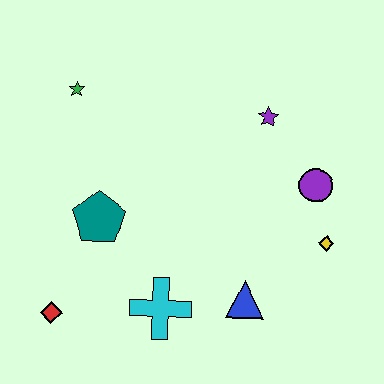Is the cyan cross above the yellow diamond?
No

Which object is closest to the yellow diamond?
The purple circle is closest to the yellow diamond.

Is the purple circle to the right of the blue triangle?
Yes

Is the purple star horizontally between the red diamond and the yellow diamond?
Yes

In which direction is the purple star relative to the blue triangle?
The purple star is above the blue triangle.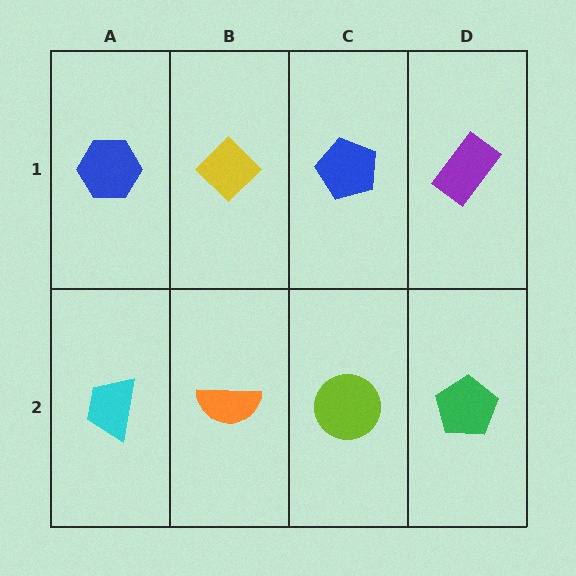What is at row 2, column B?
An orange semicircle.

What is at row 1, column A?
A blue hexagon.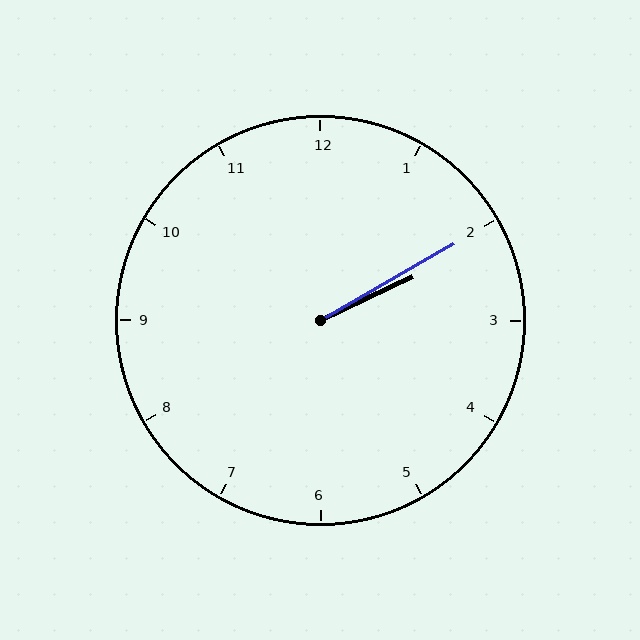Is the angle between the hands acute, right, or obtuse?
It is acute.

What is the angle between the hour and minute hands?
Approximately 5 degrees.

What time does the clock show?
2:10.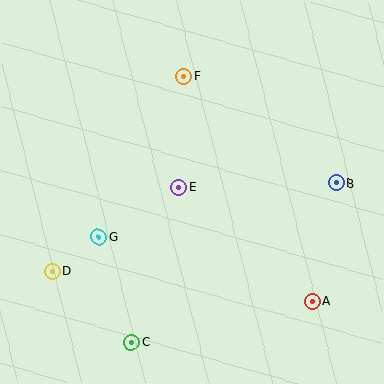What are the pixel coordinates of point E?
Point E is at (179, 187).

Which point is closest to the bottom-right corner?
Point A is closest to the bottom-right corner.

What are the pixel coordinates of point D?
Point D is at (52, 271).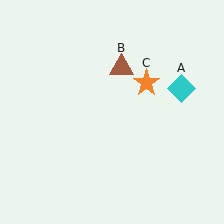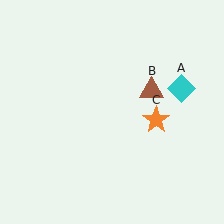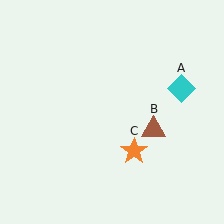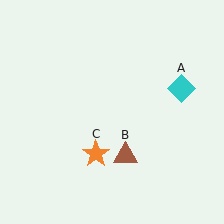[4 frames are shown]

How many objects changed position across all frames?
2 objects changed position: brown triangle (object B), orange star (object C).